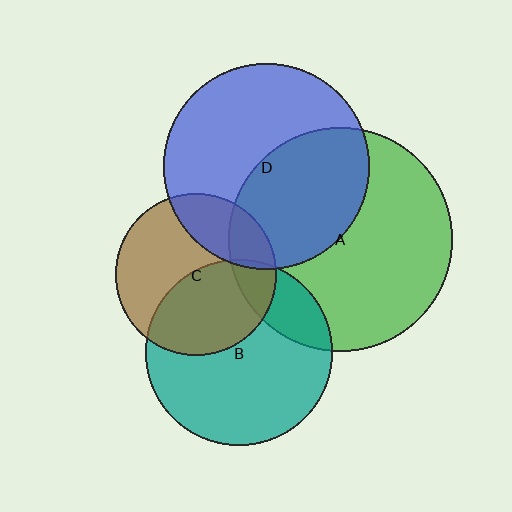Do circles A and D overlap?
Yes.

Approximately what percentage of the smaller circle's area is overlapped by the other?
Approximately 45%.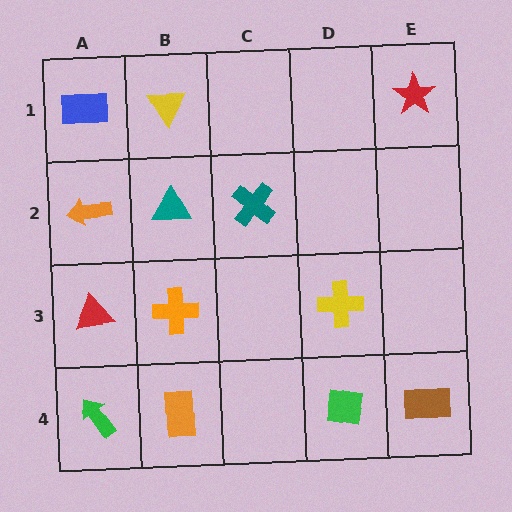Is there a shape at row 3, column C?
No, that cell is empty.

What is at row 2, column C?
A teal cross.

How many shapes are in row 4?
4 shapes.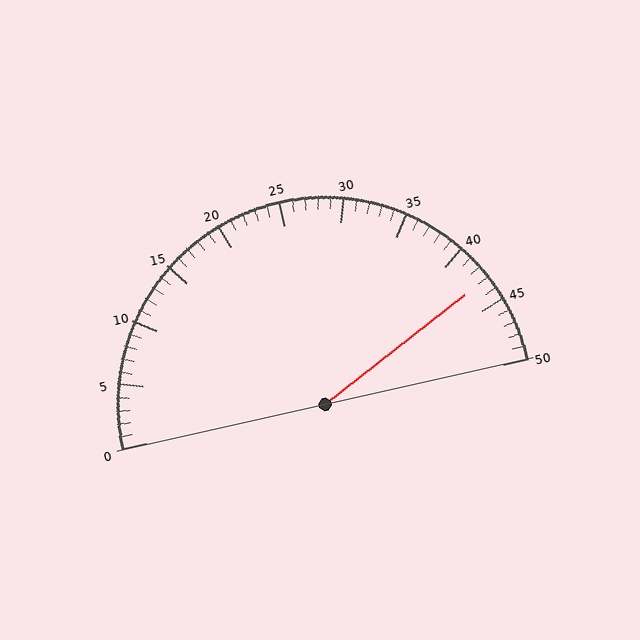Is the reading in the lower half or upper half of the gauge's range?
The reading is in the upper half of the range (0 to 50).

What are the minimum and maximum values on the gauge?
The gauge ranges from 0 to 50.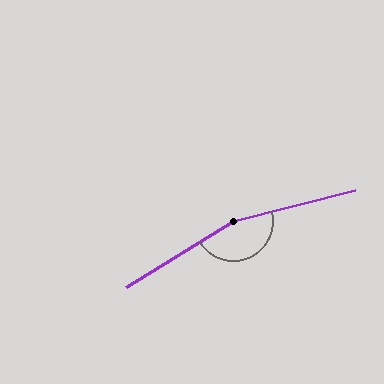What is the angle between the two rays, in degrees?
Approximately 162 degrees.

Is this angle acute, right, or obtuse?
It is obtuse.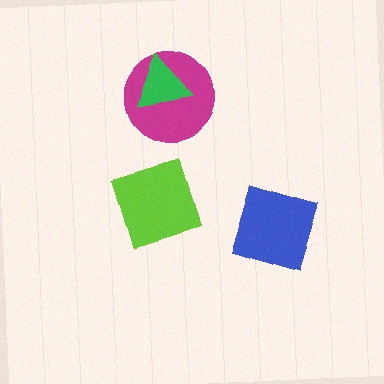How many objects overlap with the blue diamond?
0 objects overlap with the blue diamond.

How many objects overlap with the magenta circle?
1 object overlaps with the magenta circle.